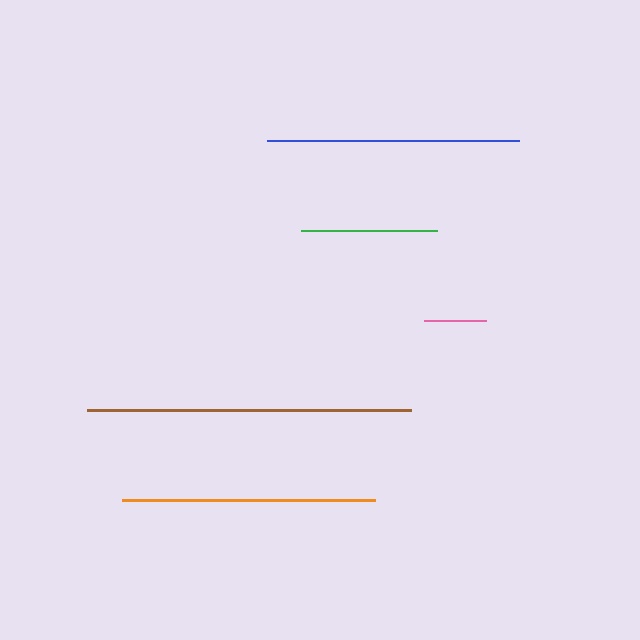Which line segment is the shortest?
The pink line is the shortest at approximately 62 pixels.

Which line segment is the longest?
The brown line is the longest at approximately 324 pixels.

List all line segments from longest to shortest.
From longest to shortest: brown, blue, orange, green, pink.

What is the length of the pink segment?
The pink segment is approximately 62 pixels long.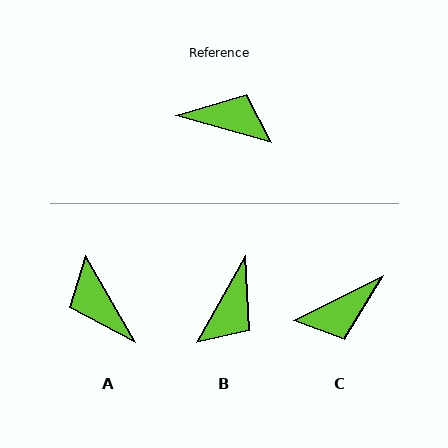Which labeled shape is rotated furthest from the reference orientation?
C, about 138 degrees away.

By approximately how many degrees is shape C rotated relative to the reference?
Approximately 138 degrees clockwise.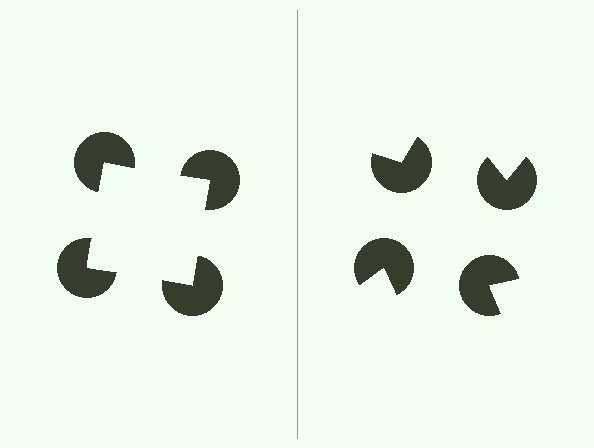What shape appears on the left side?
An illusory square.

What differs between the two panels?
The pac-man discs are positioned identically on both sides; only the wedge orientations differ. On the left they align to a square; on the right they are misaligned.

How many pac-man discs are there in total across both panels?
8 — 4 on each side.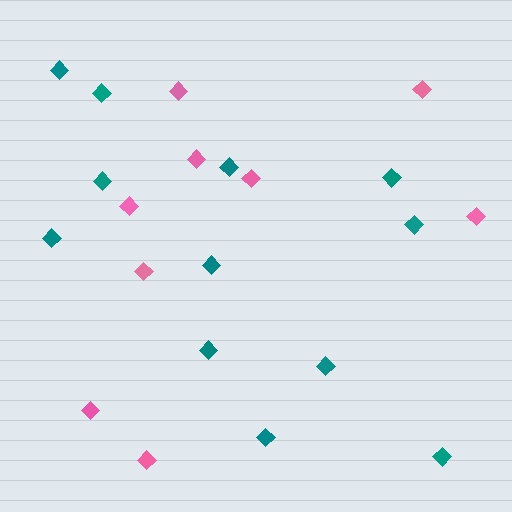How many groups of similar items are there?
There are 2 groups: one group of pink diamonds (9) and one group of teal diamonds (12).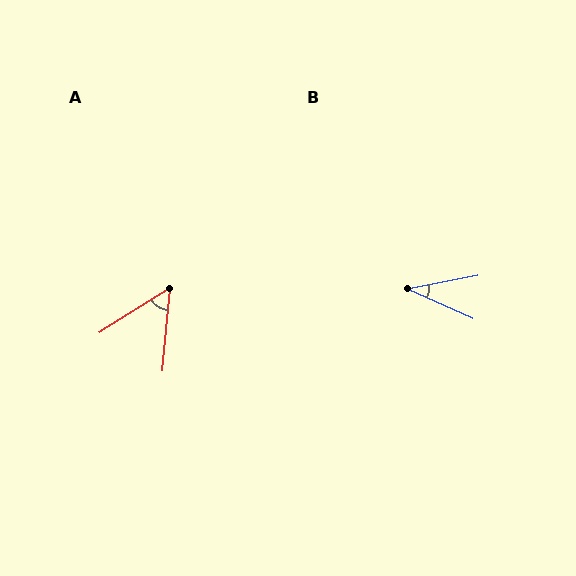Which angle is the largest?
A, at approximately 52 degrees.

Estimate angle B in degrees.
Approximately 36 degrees.